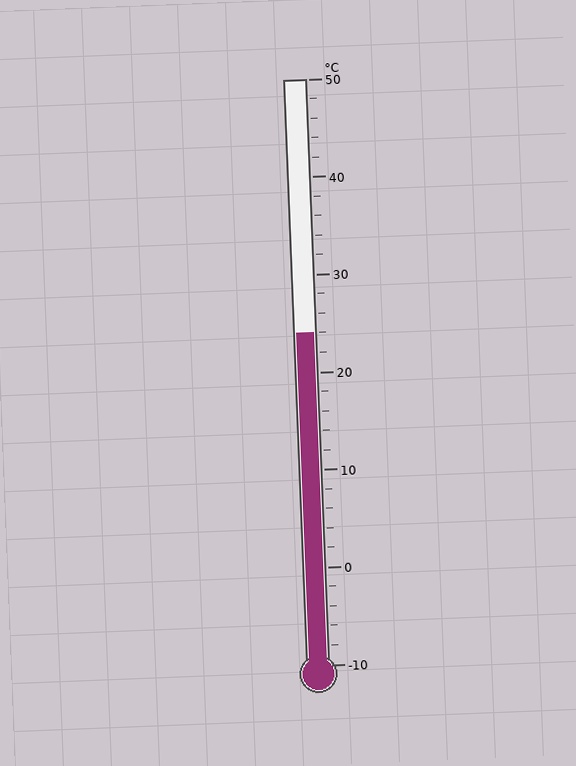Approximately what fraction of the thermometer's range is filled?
The thermometer is filled to approximately 55% of its range.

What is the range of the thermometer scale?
The thermometer scale ranges from -10°C to 50°C.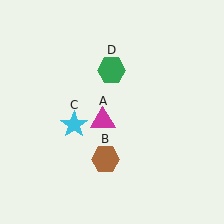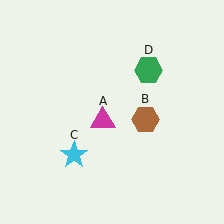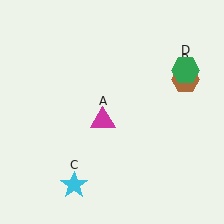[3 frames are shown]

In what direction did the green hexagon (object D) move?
The green hexagon (object D) moved right.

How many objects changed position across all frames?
3 objects changed position: brown hexagon (object B), cyan star (object C), green hexagon (object D).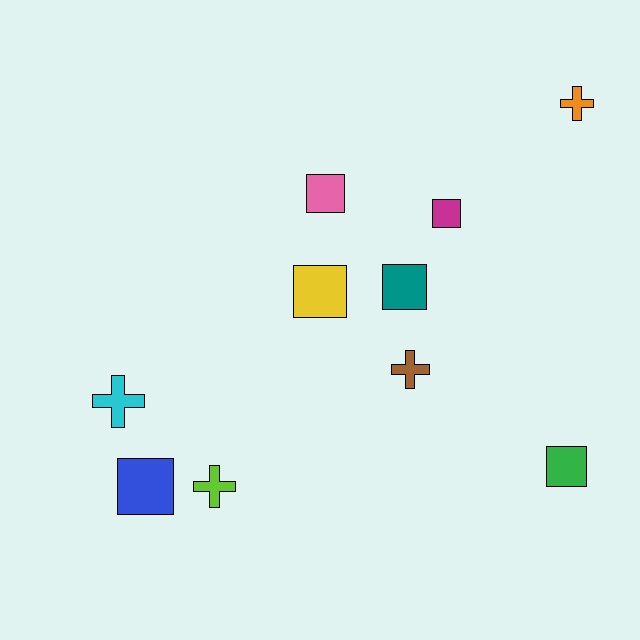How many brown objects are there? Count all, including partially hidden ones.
There is 1 brown object.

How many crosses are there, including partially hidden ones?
There are 4 crosses.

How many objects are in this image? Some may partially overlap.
There are 10 objects.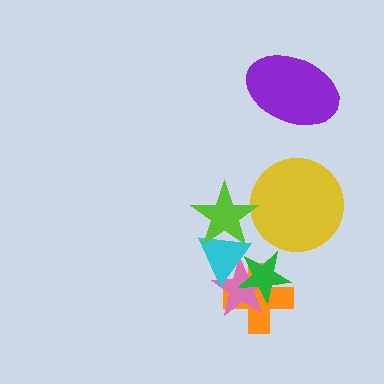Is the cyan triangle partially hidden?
Yes, it is partially covered by another shape.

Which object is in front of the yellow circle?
The lime star is in front of the yellow circle.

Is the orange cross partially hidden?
Yes, it is partially covered by another shape.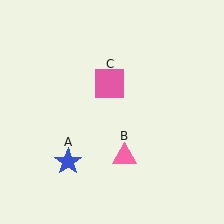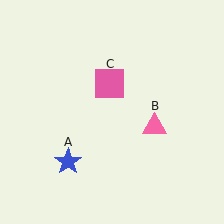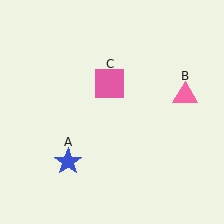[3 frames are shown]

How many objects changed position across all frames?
1 object changed position: pink triangle (object B).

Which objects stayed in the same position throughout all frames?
Blue star (object A) and pink square (object C) remained stationary.